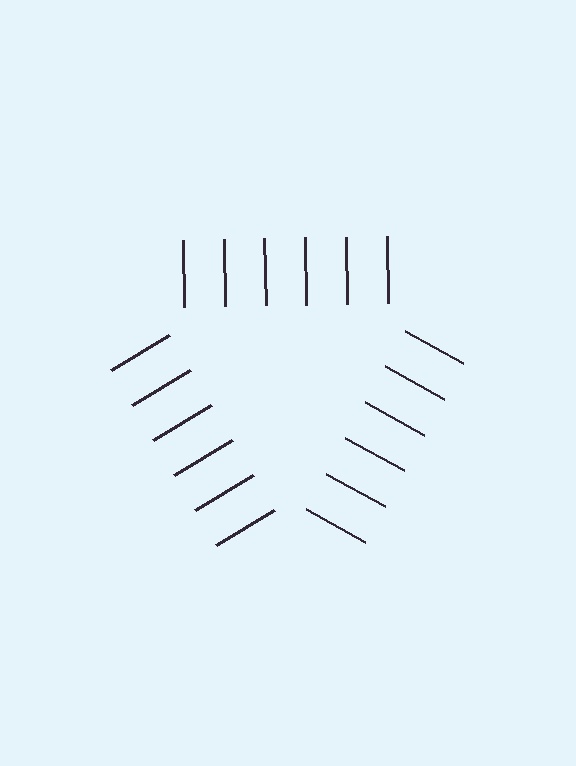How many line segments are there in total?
18 — 6 along each of the 3 edges.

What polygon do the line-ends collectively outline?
An illusory triangle — the line segments terminate on its edges but no continuous stroke is drawn.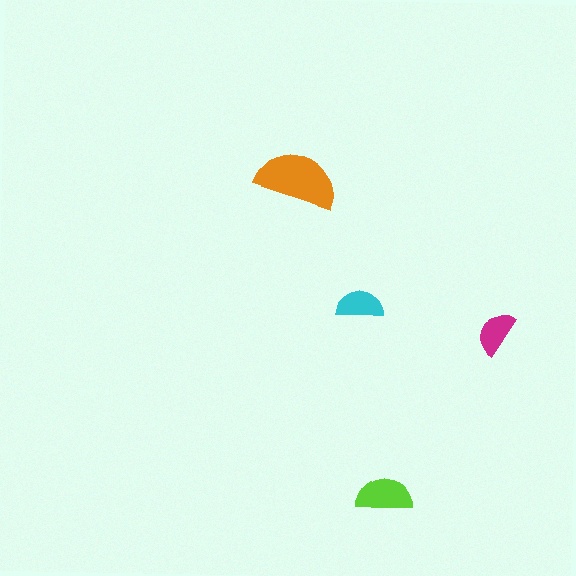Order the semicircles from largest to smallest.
the orange one, the lime one, the cyan one, the magenta one.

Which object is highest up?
The orange semicircle is topmost.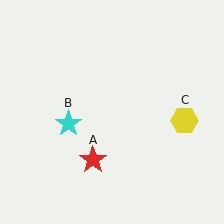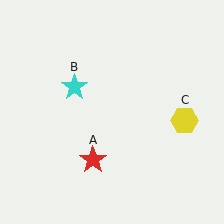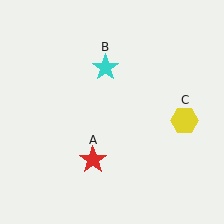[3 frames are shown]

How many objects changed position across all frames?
1 object changed position: cyan star (object B).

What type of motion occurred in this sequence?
The cyan star (object B) rotated clockwise around the center of the scene.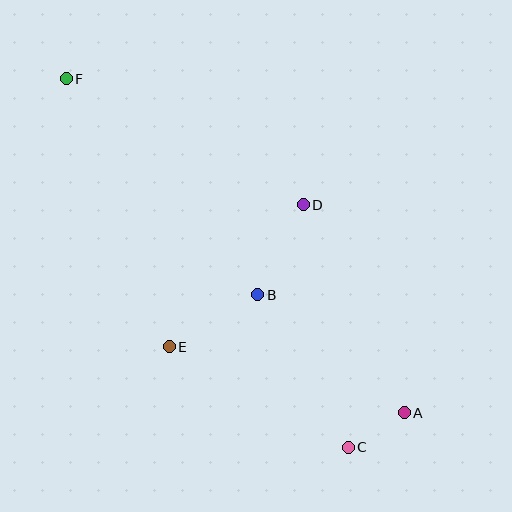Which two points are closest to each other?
Points A and C are closest to each other.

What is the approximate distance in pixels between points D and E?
The distance between D and E is approximately 195 pixels.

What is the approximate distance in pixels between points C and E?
The distance between C and E is approximately 205 pixels.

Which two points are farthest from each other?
Points A and F are farthest from each other.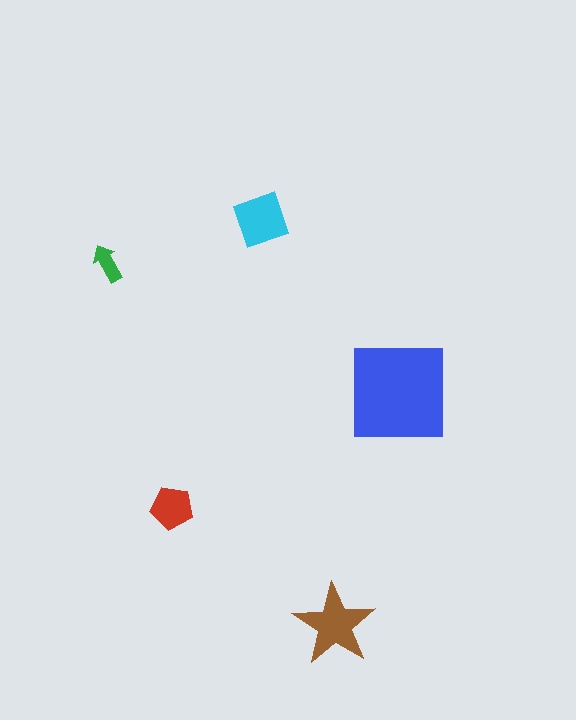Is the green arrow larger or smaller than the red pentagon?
Smaller.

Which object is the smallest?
The green arrow.